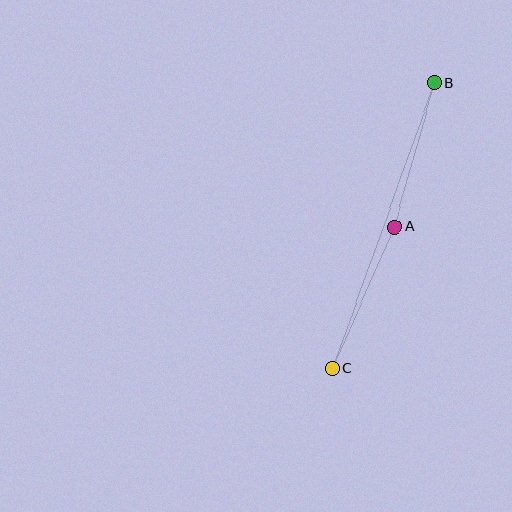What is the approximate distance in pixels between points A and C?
The distance between A and C is approximately 155 pixels.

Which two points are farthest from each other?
Points B and C are farthest from each other.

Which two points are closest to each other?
Points A and B are closest to each other.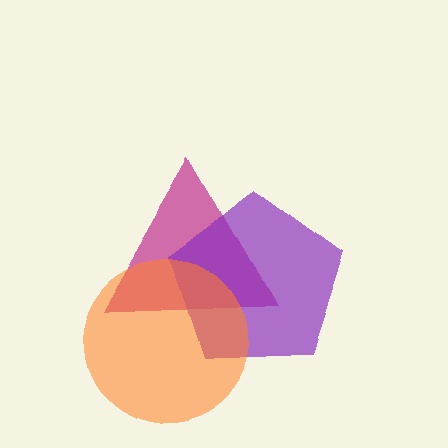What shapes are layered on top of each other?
The layered shapes are: a magenta triangle, a purple pentagon, an orange circle.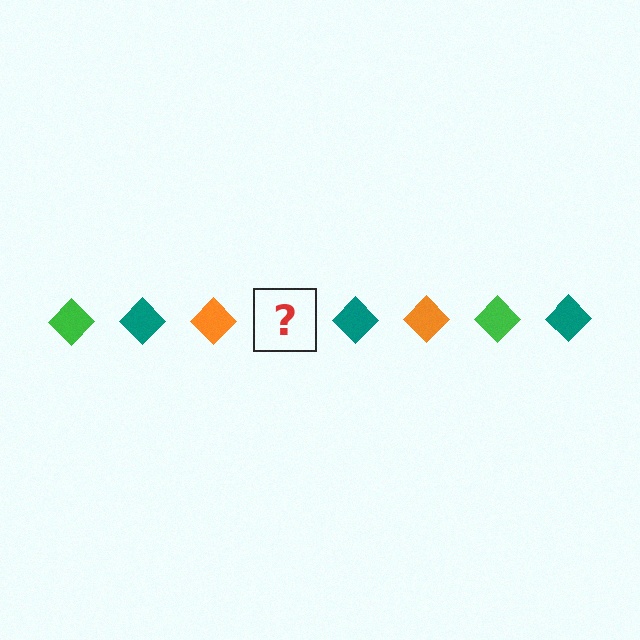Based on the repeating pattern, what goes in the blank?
The blank should be a green diamond.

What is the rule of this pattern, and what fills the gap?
The rule is that the pattern cycles through green, teal, orange diamonds. The gap should be filled with a green diamond.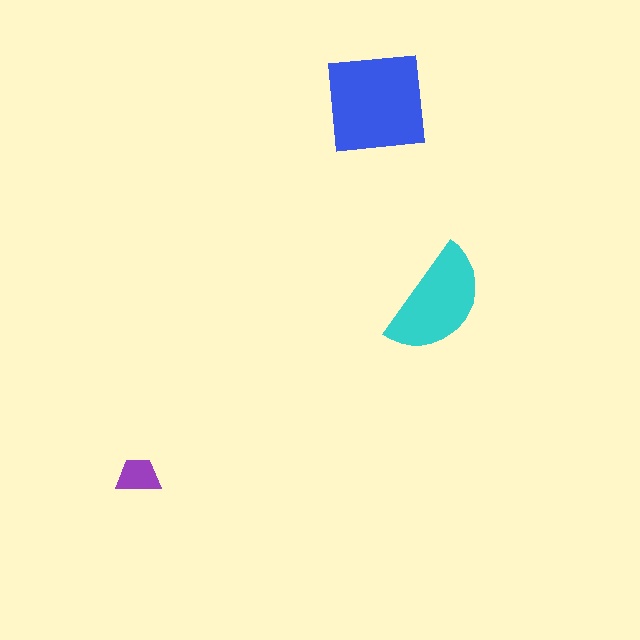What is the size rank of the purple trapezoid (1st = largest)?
3rd.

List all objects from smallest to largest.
The purple trapezoid, the cyan semicircle, the blue square.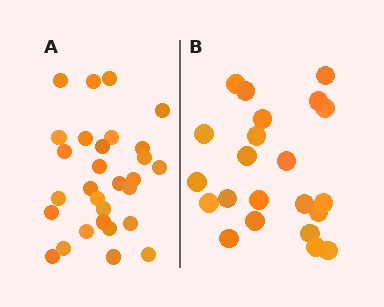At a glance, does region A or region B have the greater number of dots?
Region A (the left region) has more dots.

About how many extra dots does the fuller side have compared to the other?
Region A has roughly 8 or so more dots than region B.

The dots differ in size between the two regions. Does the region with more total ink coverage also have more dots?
No. Region B has more total ink coverage because its dots are larger, but region A actually contains more individual dots. Total area can be misleading — the number of items is what matters here.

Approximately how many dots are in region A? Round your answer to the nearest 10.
About 30 dots. (The exact count is 29, which rounds to 30.)